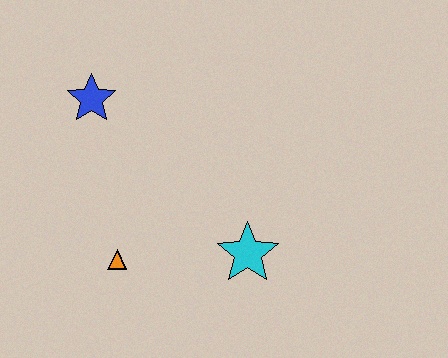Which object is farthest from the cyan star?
The blue star is farthest from the cyan star.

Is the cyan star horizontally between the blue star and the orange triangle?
No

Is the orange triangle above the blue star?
No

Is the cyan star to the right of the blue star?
Yes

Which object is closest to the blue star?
The orange triangle is closest to the blue star.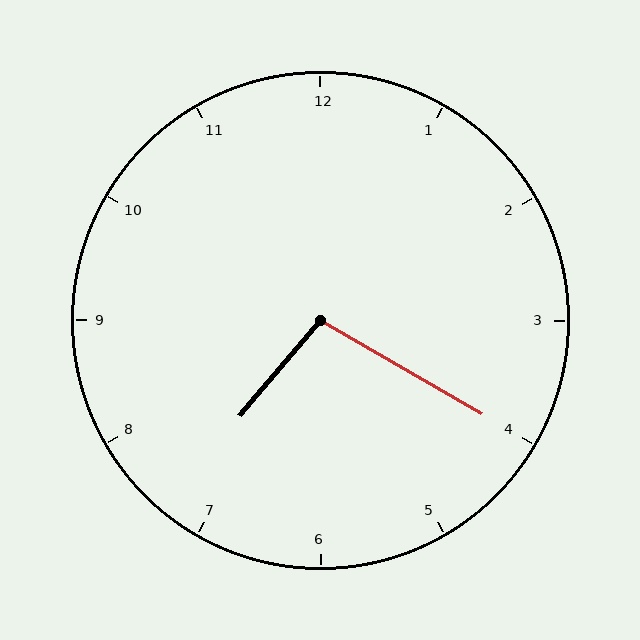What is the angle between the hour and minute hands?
Approximately 100 degrees.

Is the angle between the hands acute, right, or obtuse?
It is obtuse.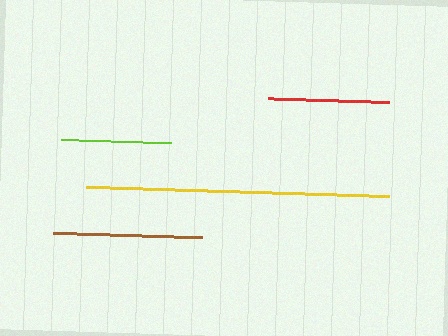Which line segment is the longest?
The yellow line is the longest at approximately 303 pixels.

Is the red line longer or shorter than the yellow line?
The yellow line is longer than the red line.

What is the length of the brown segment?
The brown segment is approximately 149 pixels long.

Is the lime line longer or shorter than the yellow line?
The yellow line is longer than the lime line.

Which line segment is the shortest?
The lime line is the shortest at approximately 110 pixels.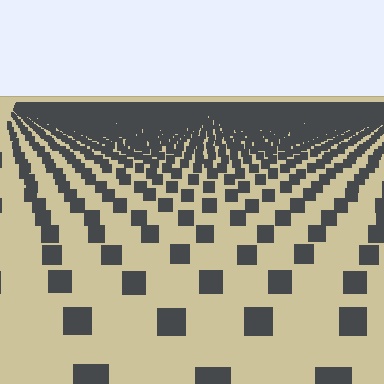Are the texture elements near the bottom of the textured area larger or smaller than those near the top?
Larger. Near the bottom, elements are closer to the viewer and appear at a bigger on-screen size.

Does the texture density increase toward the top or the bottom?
Density increases toward the top.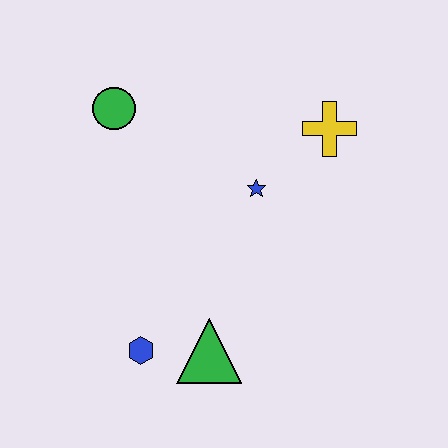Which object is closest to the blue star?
The yellow cross is closest to the blue star.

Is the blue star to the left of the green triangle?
No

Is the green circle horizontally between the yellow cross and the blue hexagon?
No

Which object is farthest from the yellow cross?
The blue hexagon is farthest from the yellow cross.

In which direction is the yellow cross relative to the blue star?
The yellow cross is to the right of the blue star.